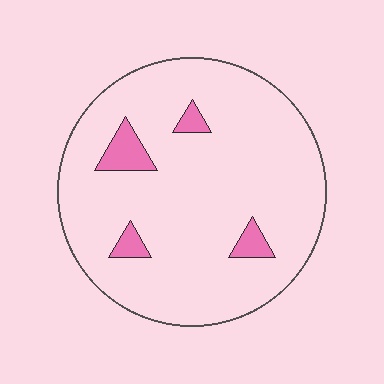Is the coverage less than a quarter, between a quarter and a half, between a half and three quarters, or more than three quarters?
Less than a quarter.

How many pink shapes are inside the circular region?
4.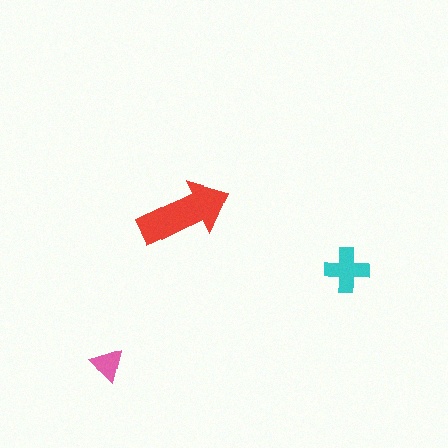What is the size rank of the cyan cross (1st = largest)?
2nd.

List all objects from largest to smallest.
The red arrow, the cyan cross, the pink triangle.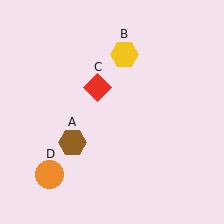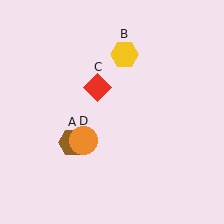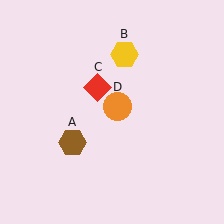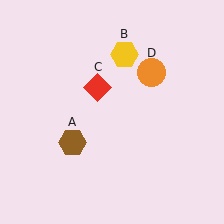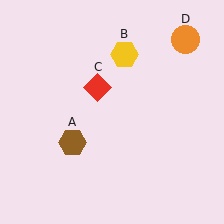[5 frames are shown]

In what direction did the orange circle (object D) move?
The orange circle (object D) moved up and to the right.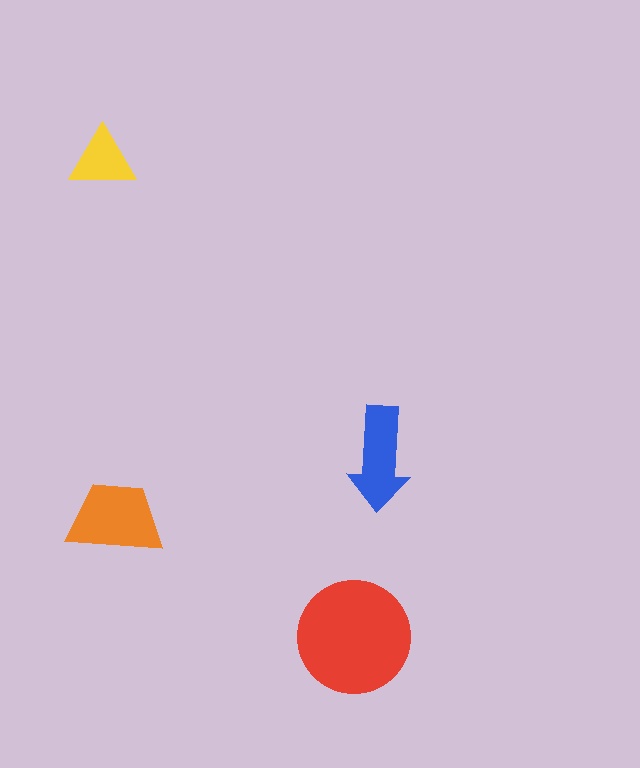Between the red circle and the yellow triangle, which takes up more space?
The red circle.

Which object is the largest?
The red circle.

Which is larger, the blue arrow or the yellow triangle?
The blue arrow.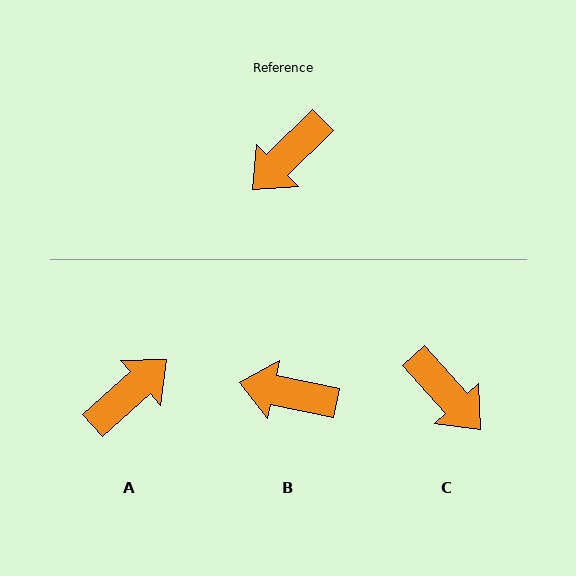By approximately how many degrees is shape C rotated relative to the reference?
Approximately 87 degrees counter-clockwise.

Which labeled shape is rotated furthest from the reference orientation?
A, about 177 degrees away.